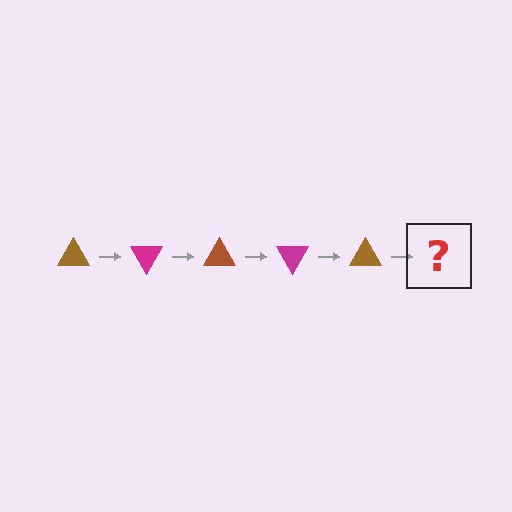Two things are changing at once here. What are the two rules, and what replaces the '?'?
The two rules are that it rotates 60 degrees each step and the color cycles through brown and magenta. The '?' should be a magenta triangle, rotated 300 degrees from the start.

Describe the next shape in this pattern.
It should be a magenta triangle, rotated 300 degrees from the start.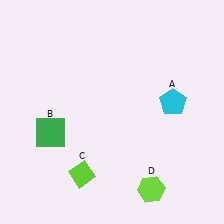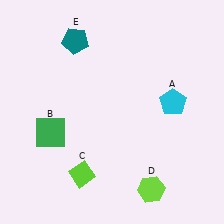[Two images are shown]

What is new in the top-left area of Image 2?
A teal pentagon (E) was added in the top-left area of Image 2.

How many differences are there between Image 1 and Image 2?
There is 1 difference between the two images.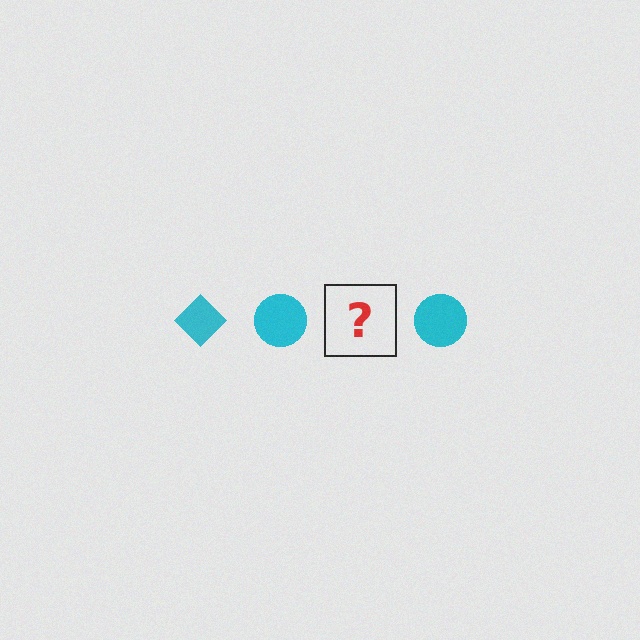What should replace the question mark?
The question mark should be replaced with a cyan diamond.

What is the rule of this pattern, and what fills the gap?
The rule is that the pattern cycles through diamond, circle shapes in cyan. The gap should be filled with a cyan diamond.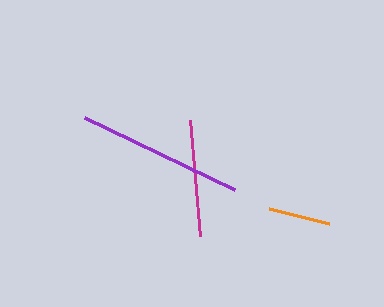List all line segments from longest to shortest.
From longest to shortest: purple, magenta, orange.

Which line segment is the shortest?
The orange line is the shortest at approximately 63 pixels.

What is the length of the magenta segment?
The magenta segment is approximately 117 pixels long.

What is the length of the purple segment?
The purple segment is approximately 166 pixels long.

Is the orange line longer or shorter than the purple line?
The purple line is longer than the orange line.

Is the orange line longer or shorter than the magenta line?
The magenta line is longer than the orange line.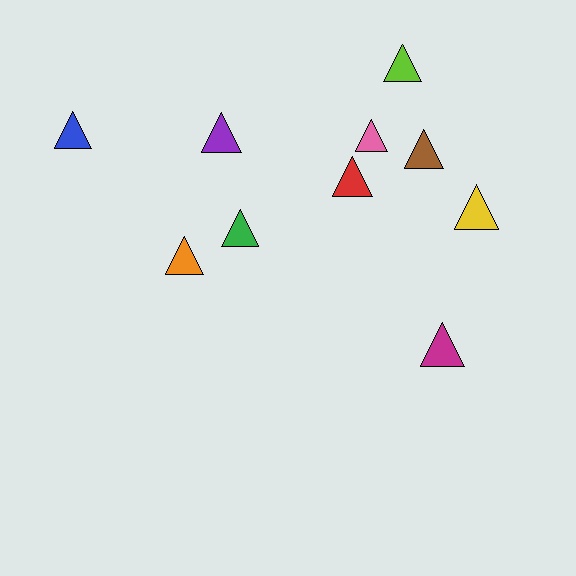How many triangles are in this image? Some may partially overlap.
There are 10 triangles.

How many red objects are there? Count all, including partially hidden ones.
There is 1 red object.